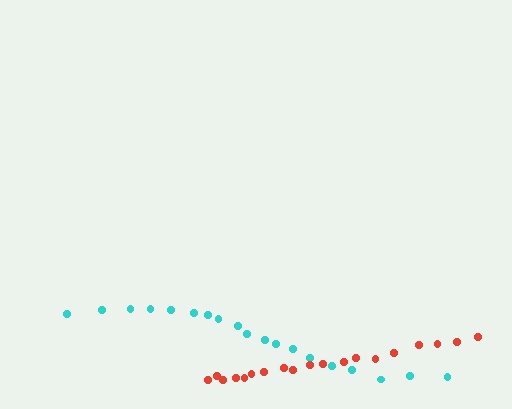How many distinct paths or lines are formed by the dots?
There are 2 distinct paths.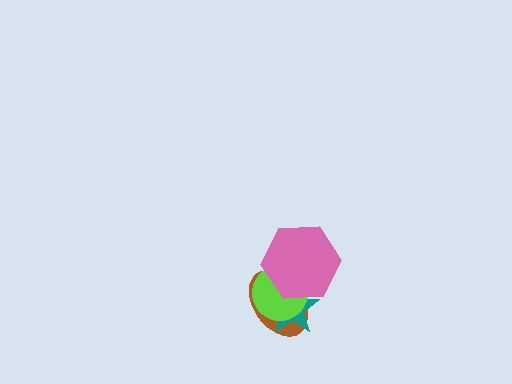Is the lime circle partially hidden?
Yes, it is partially covered by another shape.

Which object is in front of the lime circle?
The pink hexagon is in front of the lime circle.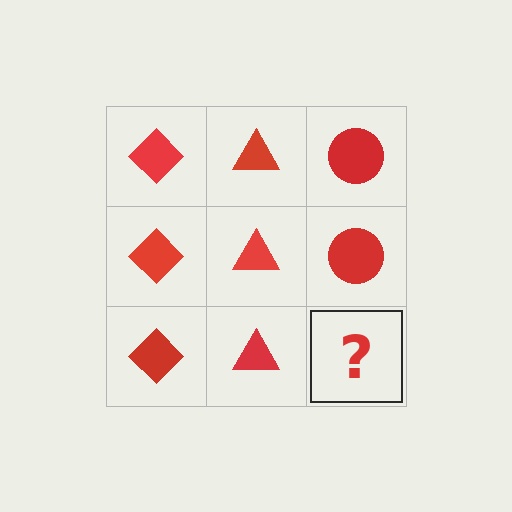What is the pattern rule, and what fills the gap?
The rule is that each column has a consistent shape. The gap should be filled with a red circle.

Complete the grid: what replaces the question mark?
The question mark should be replaced with a red circle.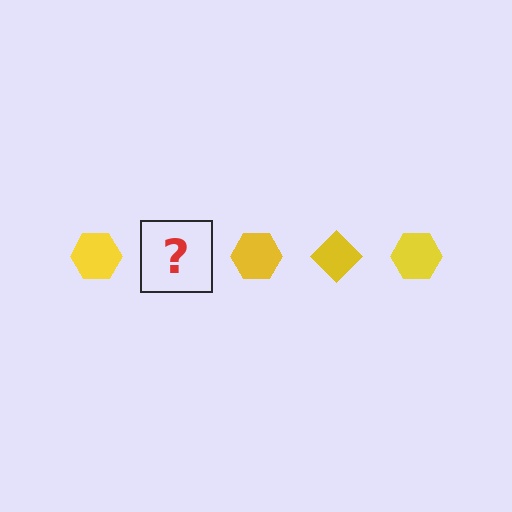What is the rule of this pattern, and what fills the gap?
The rule is that the pattern cycles through hexagon, diamond shapes in yellow. The gap should be filled with a yellow diamond.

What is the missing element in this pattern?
The missing element is a yellow diamond.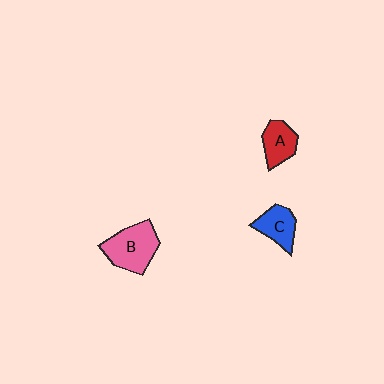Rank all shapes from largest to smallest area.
From largest to smallest: B (pink), C (blue), A (red).